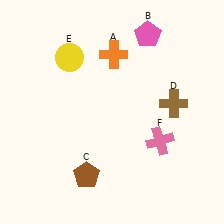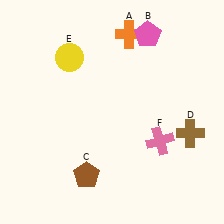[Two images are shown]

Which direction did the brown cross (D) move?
The brown cross (D) moved down.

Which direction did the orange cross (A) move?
The orange cross (A) moved up.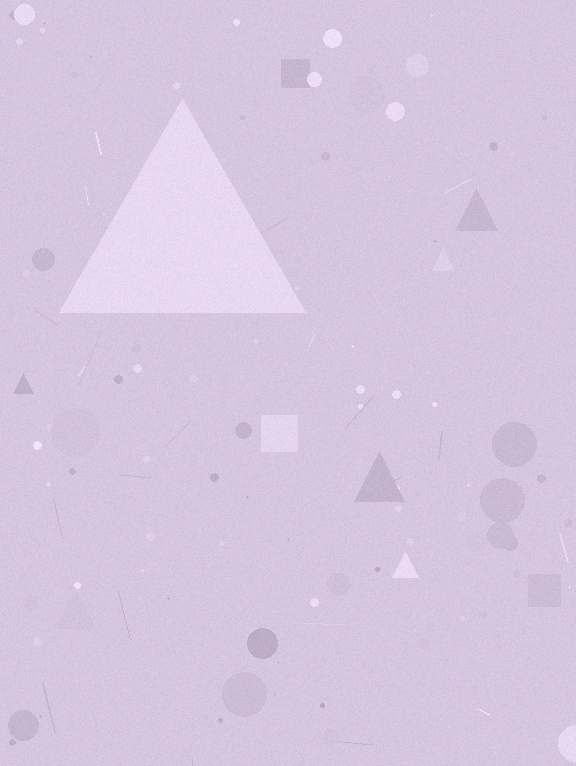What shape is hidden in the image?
A triangle is hidden in the image.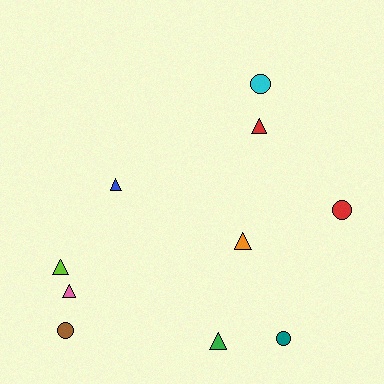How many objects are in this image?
There are 10 objects.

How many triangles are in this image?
There are 6 triangles.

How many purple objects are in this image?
There are no purple objects.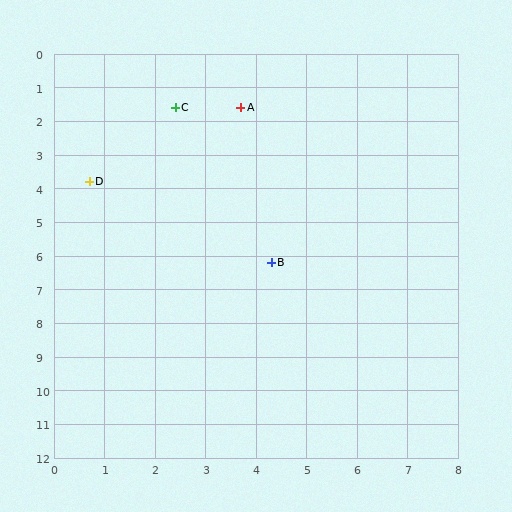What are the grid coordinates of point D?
Point D is at approximately (0.7, 3.8).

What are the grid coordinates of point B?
Point B is at approximately (4.3, 6.2).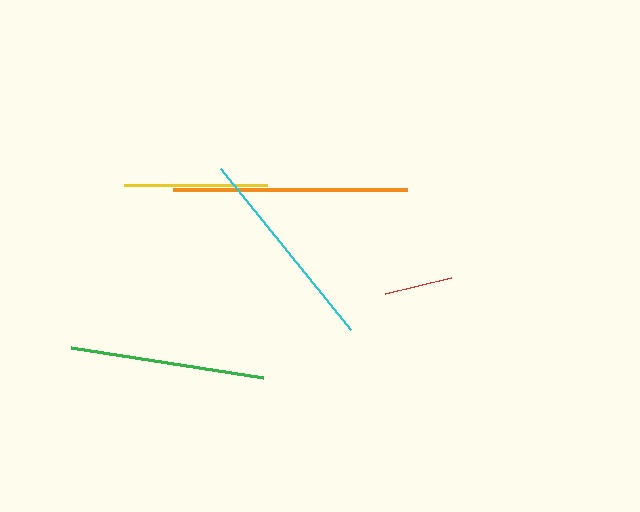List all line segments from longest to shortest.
From longest to shortest: orange, cyan, green, yellow, red.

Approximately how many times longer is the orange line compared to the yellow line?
The orange line is approximately 1.6 times the length of the yellow line.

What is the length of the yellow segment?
The yellow segment is approximately 143 pixels long.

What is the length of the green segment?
The green segment is approximately 194 pixels long.